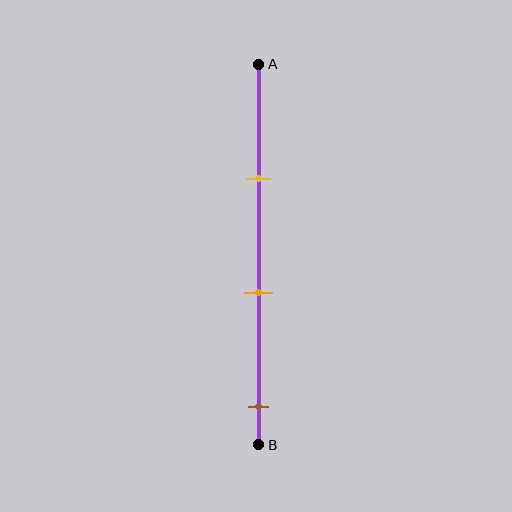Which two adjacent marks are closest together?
The yellow and orange marks are the closest adjacent pair.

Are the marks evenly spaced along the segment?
Yes, the marks are approximately evenly spaced.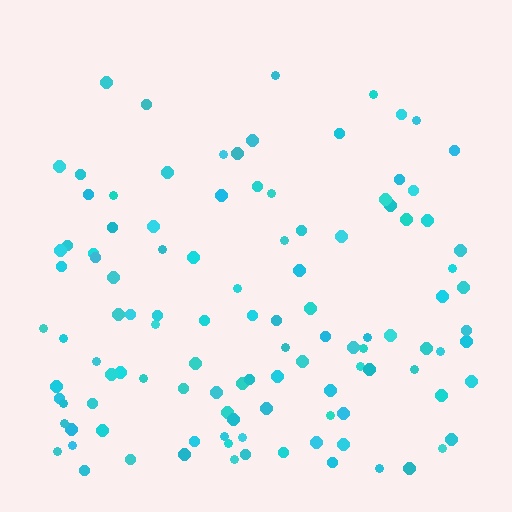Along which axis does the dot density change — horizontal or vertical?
Vertical.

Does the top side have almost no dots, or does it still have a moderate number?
Still a moderate number, just noticeably fewer than the bottom.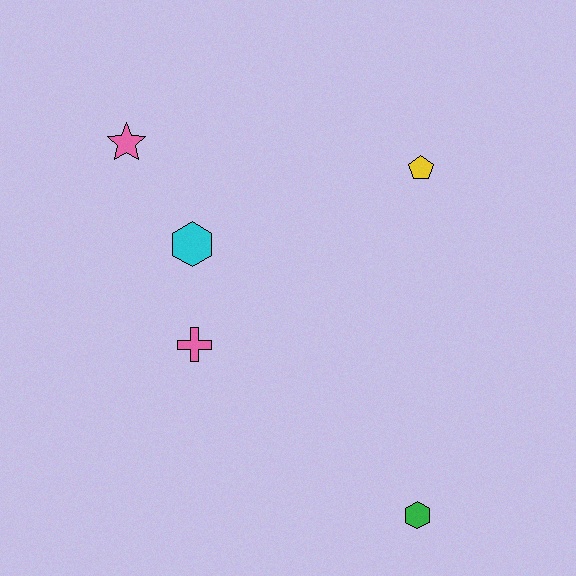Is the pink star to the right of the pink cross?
No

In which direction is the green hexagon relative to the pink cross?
The green hexagon is to the right of the pink cross.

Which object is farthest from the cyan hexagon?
The green hexagon is farthest from the cyan hexagon.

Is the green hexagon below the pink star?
Yes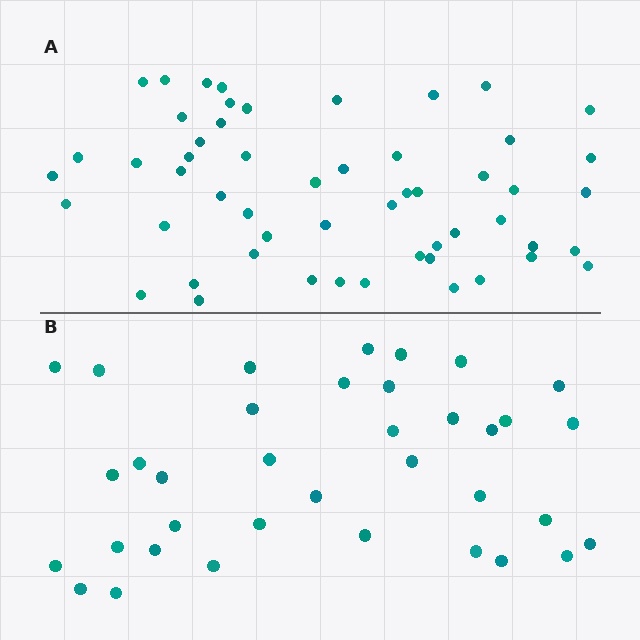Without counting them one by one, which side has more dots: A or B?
Region A (the top region) has more dots.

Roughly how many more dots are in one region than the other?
Region A has approximately 20 more dots than region B.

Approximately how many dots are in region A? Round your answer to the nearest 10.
About 50 dots. (The exact count is 54, which rounds to 50.)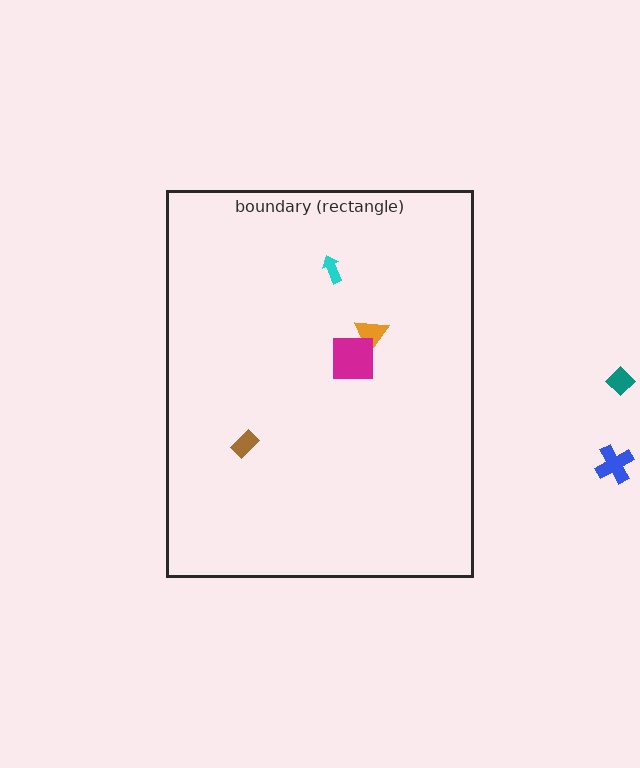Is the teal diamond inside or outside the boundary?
Outside.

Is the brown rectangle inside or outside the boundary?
Inside.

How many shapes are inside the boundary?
4 inside, 2 outside.